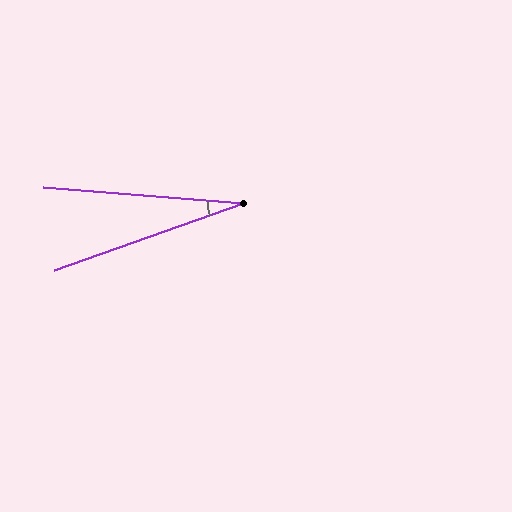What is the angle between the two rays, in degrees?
Approximately 24 degrees.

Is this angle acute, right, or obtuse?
It is acute.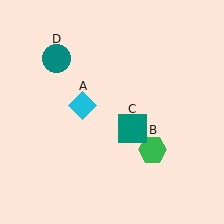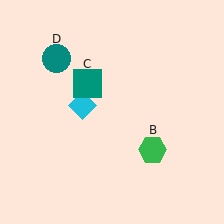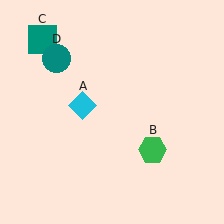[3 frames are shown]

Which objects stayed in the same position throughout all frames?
Cyan diamond (object A) and green hexagon (object B) and teal circle (object D) remained stationary.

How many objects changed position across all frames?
1 object changed position: teal square (object C).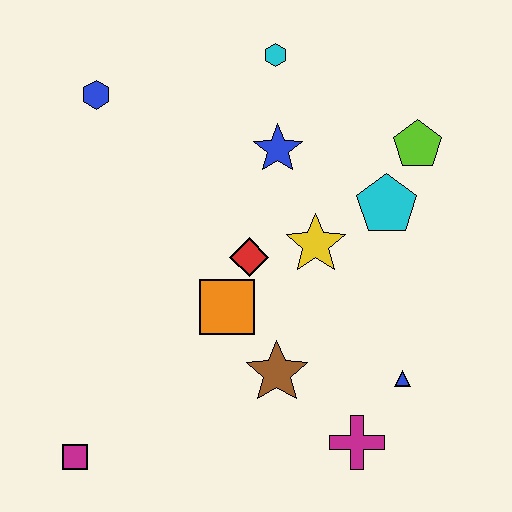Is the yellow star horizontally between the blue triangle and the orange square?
Yes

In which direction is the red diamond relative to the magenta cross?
The red diamond is above the magenta cross.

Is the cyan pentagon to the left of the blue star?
No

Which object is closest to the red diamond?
The orange square is closest to the red diamond.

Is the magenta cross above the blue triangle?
No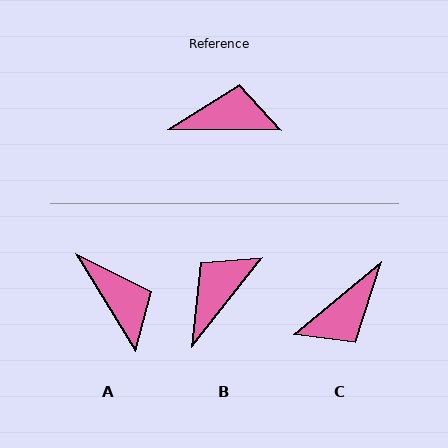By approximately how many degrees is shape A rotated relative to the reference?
Approximately 58 degrees clockwise.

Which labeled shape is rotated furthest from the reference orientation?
C, about 140 degrees away.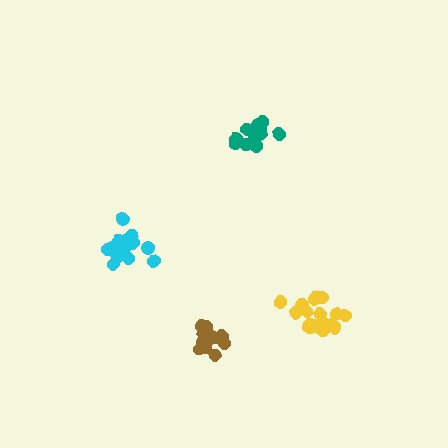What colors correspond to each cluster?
The clusters are colored: cyan, brown, teal, yellow.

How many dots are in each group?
Group 1: 16 dots, Group 2: 16 dots, Group 3: 17 dots, Group 4: 17 dots (66 total).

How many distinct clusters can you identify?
There are 4 distinct clusters.